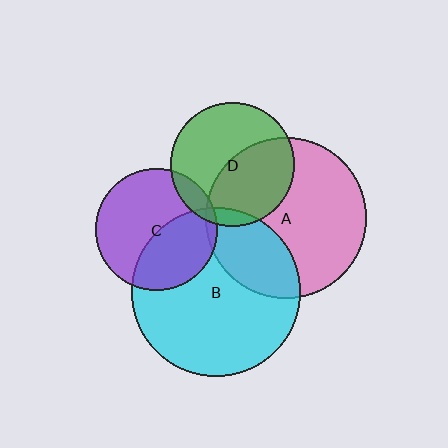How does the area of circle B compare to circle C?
Approximately 1.9 times.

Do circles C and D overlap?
Yes.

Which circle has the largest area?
Circle B (cyan).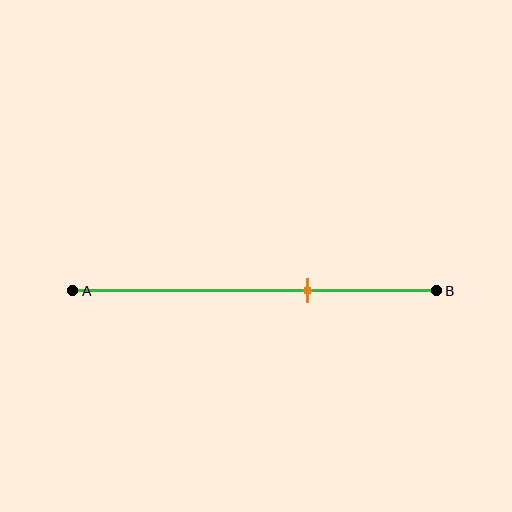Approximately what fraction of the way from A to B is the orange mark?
The orange mark is approximately 65% of the way from A to B.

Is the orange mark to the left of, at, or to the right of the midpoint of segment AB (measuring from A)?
The orange mark is to the right of the midpoint of segment AB.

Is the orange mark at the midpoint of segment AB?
No, the mark is at about 65% from A, not at the 50% midpoint.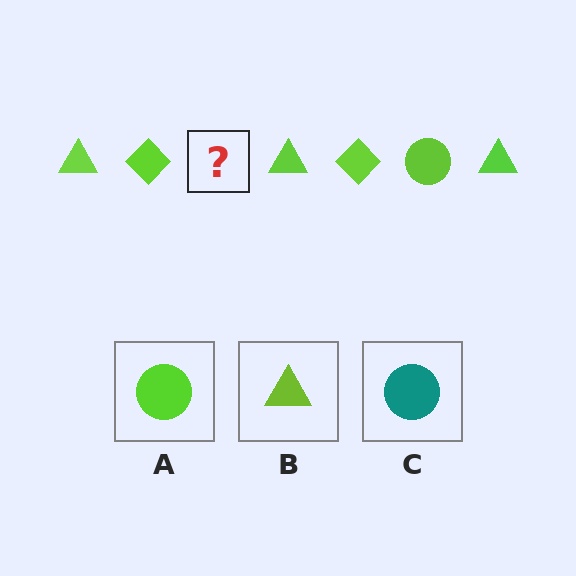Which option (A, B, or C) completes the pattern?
A.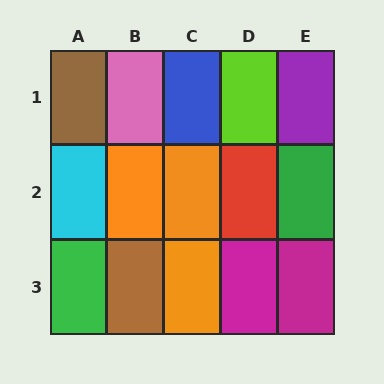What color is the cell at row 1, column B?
Pink.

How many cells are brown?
2 cells are brown.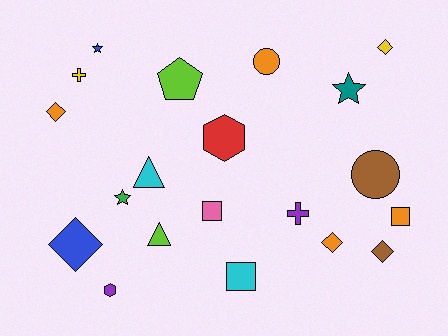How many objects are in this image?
There are 20 objects.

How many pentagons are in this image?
There is 1 pentagon.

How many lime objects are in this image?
There are 2 lime objects.